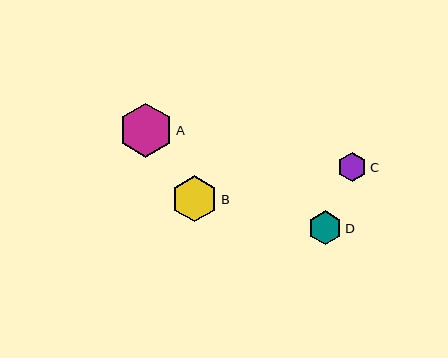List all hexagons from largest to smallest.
From largest to smallest: A, B, D, C.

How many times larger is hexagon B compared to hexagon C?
Hexagon B is approximately 1.6 times the size of hexagon C.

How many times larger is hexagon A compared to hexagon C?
Hexagon A is approximately 1.9 times the size of hexagon C.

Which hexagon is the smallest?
Hexagon C is the smallest with a size of approximately 29 pixels.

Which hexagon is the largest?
Hexagon A is the largest with a size of approximately 54 pixels.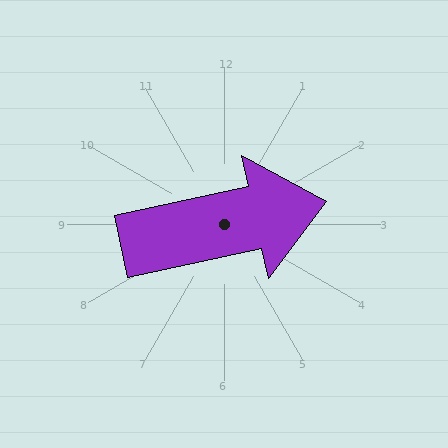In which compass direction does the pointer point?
East.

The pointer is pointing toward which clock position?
Roughly 3 o'clock.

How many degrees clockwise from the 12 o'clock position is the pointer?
Approximately 78 degrees.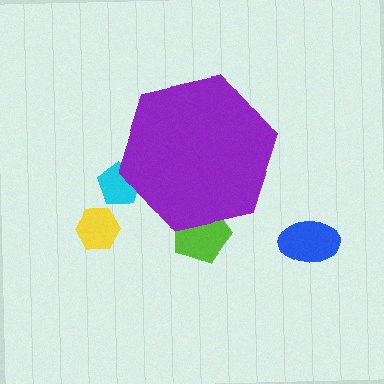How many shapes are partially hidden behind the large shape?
2 shapes are partially hidden.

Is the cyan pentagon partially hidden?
Yes, the cyan pentagon is partially hidden behind the purple hexagon.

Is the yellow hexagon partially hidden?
No, the yellow hexagon is fully visible.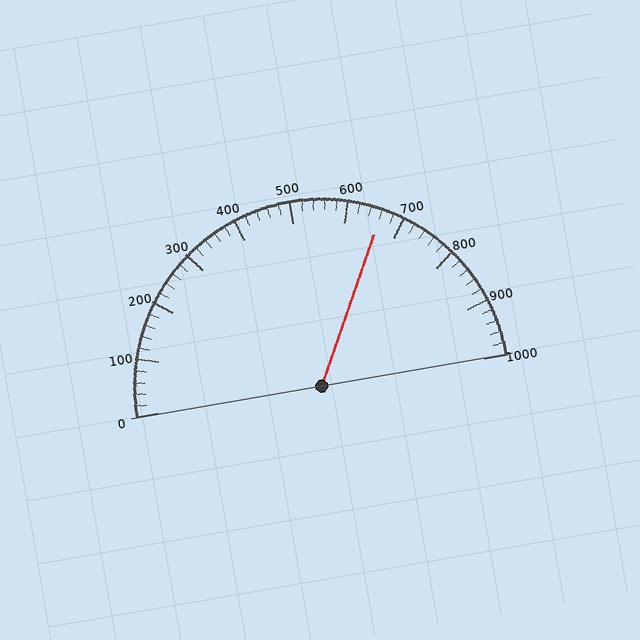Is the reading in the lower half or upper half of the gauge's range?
The reading is in the upper half of the range (0 to 1000).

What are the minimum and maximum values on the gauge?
The gauge ranges from 0 to 1000.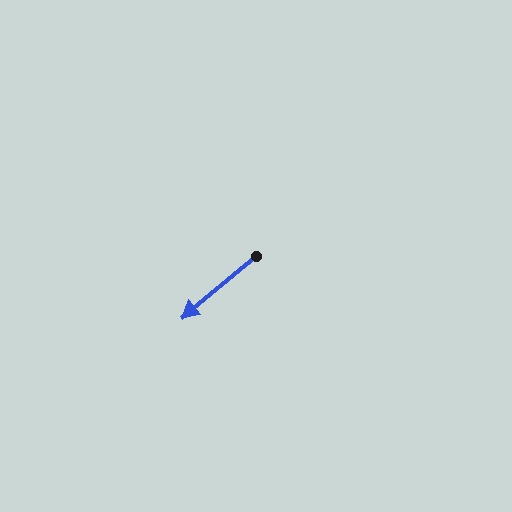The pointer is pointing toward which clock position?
Roughly 8 o'clock.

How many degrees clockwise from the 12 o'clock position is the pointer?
Approximately 230 degrees.